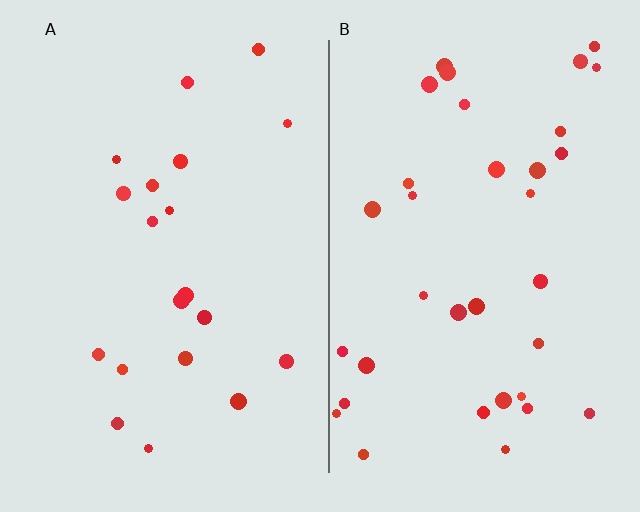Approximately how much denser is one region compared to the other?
Approximately 1.7× — region B over region A.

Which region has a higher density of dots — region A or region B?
B (the right).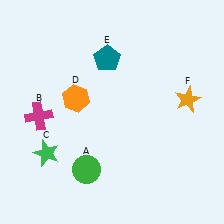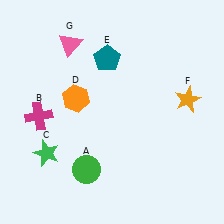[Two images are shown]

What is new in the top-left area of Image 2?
A pink triangle (G) was added in the top-left area of Image 2.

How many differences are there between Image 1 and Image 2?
There is 1 difference between the two images.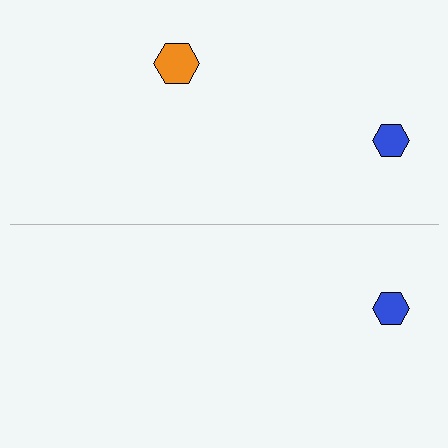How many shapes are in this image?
There are 3 shapes in this image.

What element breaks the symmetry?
A orange hexagon is missing from the bottom side.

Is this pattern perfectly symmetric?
No, the pattern is not perfectly symmetric. A orange hexagon is missing from the bottom side.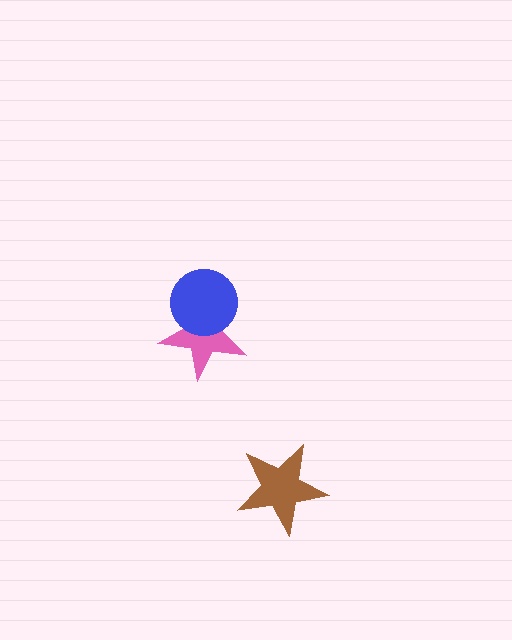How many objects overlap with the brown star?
0 objects overlap with the brown star.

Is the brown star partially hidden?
No, no other shape covers it.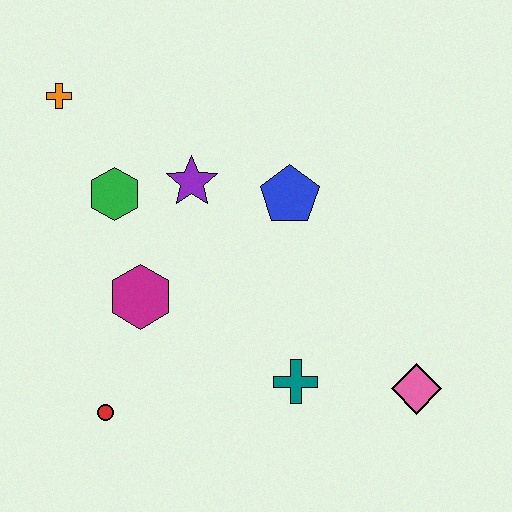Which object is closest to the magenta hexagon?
The green hexagon is closest to the magenta hexagon.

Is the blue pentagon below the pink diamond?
No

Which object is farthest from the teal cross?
The orange cross is farthest from the teal cross.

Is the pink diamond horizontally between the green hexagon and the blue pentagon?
No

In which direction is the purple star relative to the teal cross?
The purple star is above the teal cross.